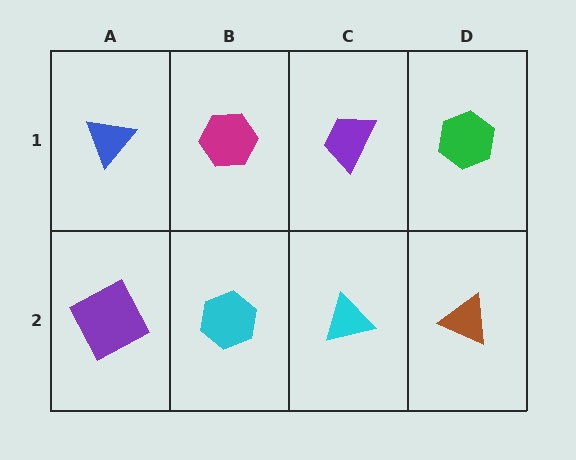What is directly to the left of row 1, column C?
A magenta hexagon.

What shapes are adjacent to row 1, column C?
A cyan triangle (row 2, column C), a magenta hexagon (row 1, column B), a green hexagon (row 1, column D).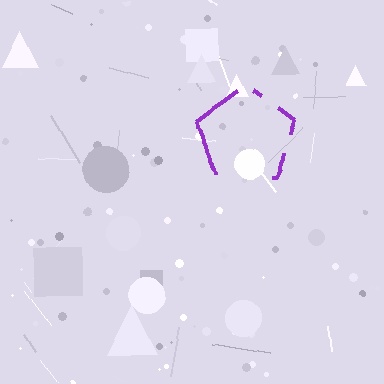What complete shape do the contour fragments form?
The contour fragments form a pentagon.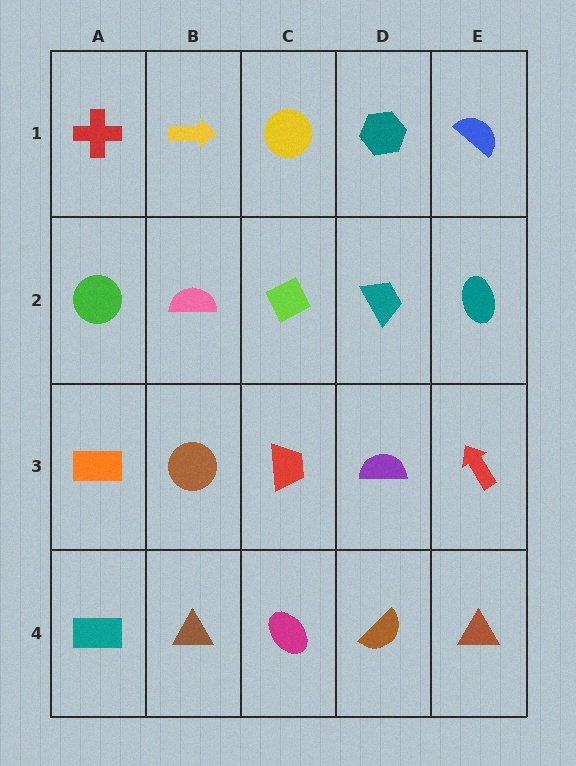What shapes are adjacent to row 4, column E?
A red arrow (row 3, column E), a brown semicircle (row 4, column D).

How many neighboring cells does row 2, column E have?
3.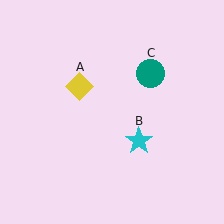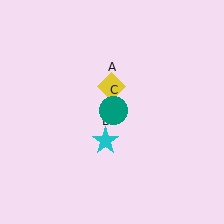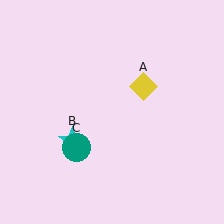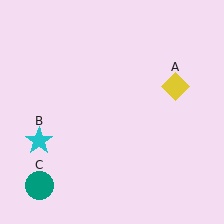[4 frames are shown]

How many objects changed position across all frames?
3 objects changed position: yellow diamond (object A), cyan star (object B), teal circle (object C).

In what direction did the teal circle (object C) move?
The teal circle (object C) moved down and to the left.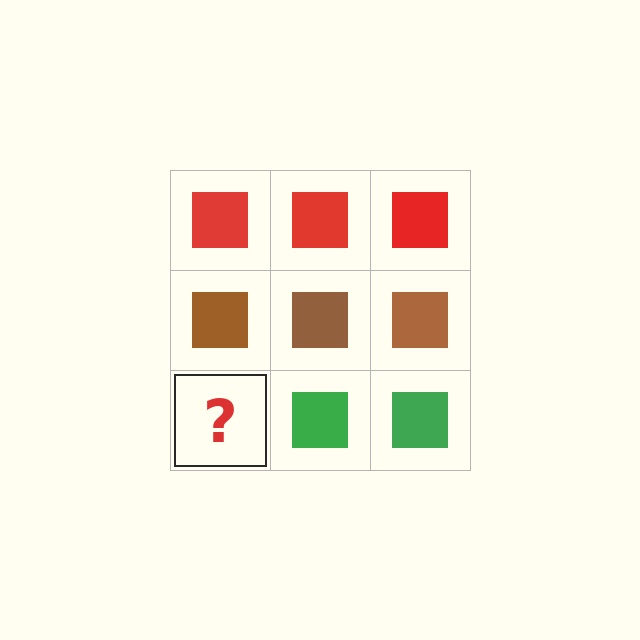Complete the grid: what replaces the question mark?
The question mark should be replaced with a green square.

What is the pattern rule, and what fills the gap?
The rule is that each row has a consistent color. The gap should be filled with a green square.